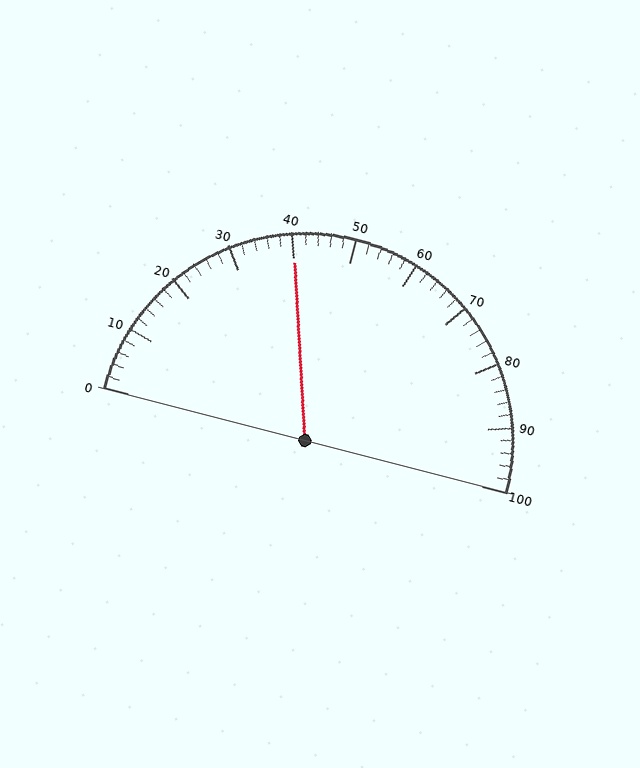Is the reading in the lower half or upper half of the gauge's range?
The reading is in the lower half of the range (0 to 100).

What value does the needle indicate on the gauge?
The needle indicates approximately 40.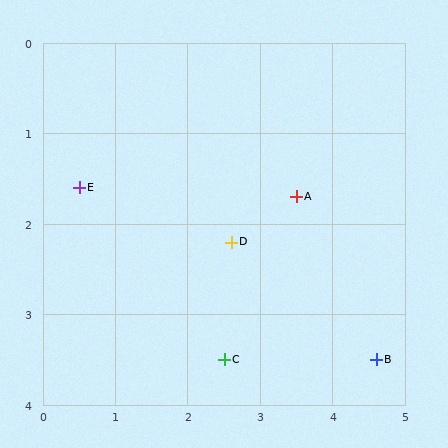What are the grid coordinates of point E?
Point E is at approximately (0.5, 1.6).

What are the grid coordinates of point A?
Point A is at approximately (3.5, 1.7).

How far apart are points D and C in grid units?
Points D and C are about 1.3 grid units apart.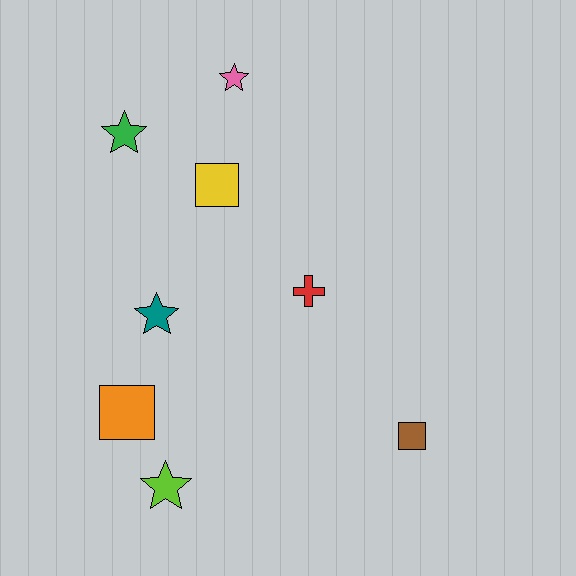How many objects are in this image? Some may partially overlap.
There are 8 objects.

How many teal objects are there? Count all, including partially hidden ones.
There is 1 teal object.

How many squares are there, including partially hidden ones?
There are 3 squares.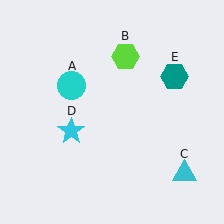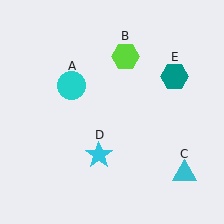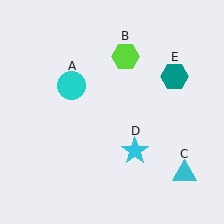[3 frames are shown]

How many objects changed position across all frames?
1 object changed position: cyan star (object D).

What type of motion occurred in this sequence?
The cyan star (object D) rotated counterclockwise around the center of the scene.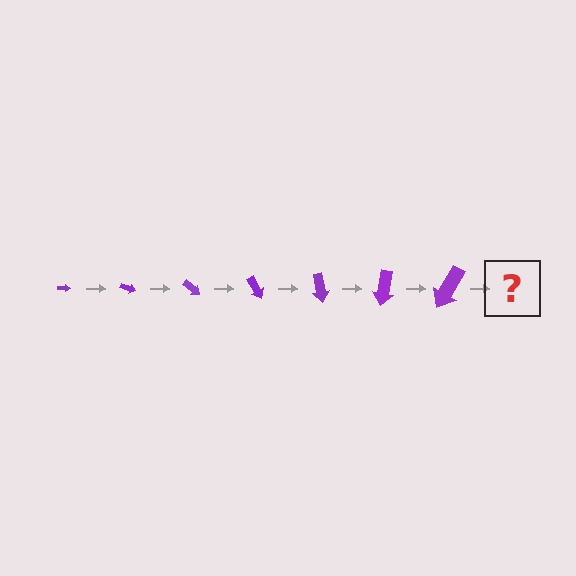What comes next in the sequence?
The next element should be an arrow, larger than the previous one and rotated 140 degrees from the start.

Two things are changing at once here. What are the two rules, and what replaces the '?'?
The two rules are that the arrow grows larger each step and it rotates 20 degrees each step. The '?' should be an arrow, larger than the previous one and rotated 140 degrees from the start.